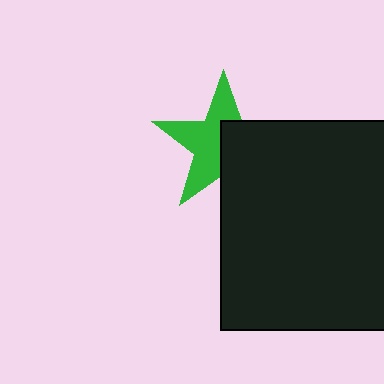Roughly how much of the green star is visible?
About half of it is visible (roughly 53%).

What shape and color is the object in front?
The object in front is a black square.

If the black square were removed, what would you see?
You would see the complete green star.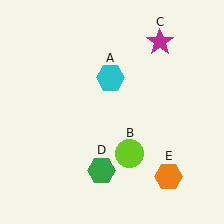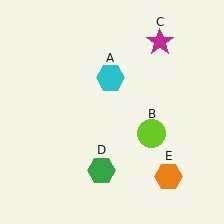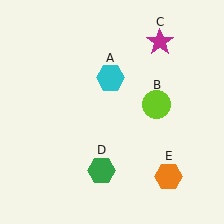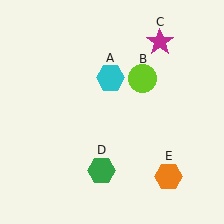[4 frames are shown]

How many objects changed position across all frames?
1 object changed position: lime circle (object B).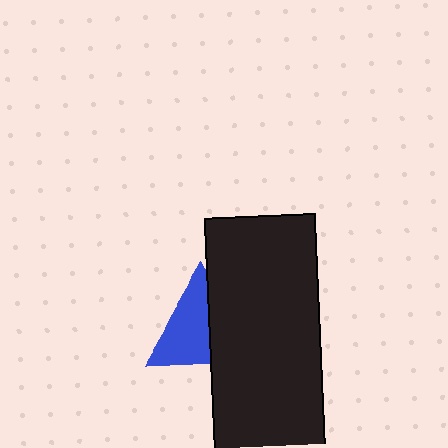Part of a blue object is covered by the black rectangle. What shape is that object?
It is a triangle.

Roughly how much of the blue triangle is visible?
About half of it is visible (roughly 58%).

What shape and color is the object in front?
The object in front is a black rectangle.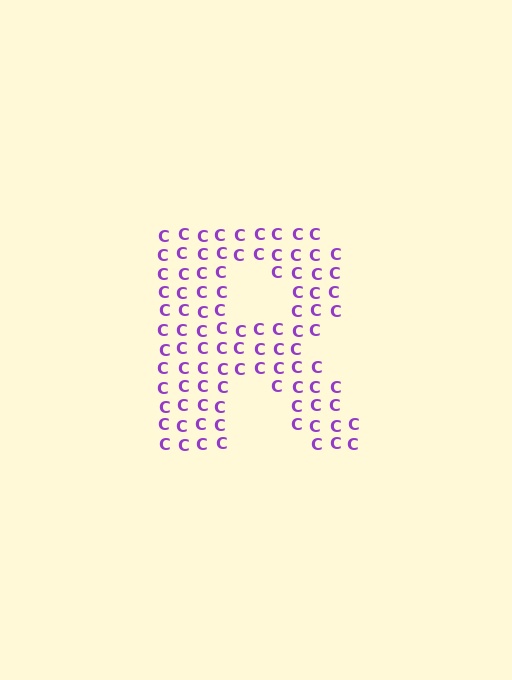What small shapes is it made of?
It is made of small letter C's.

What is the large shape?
The large shape is the letter R.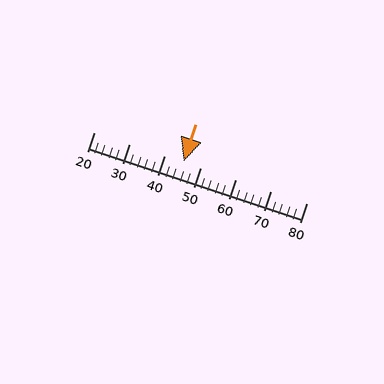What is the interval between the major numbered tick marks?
The major tick marks are spaced 10 units apart.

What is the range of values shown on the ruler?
The ruler shows values from 20 to 80.